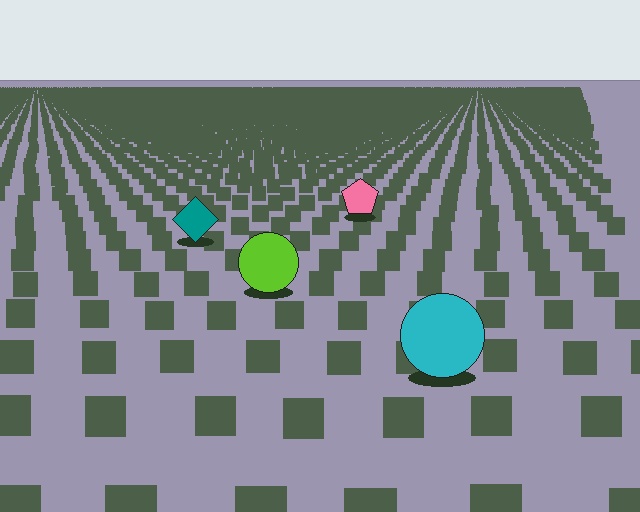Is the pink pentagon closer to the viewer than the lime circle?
No. The lime circle is closer — you can tell from the texture gradient: the ground texture is coarser near it.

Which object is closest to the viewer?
The cyan circle is closest. The texture marks near it are larger and more spread out.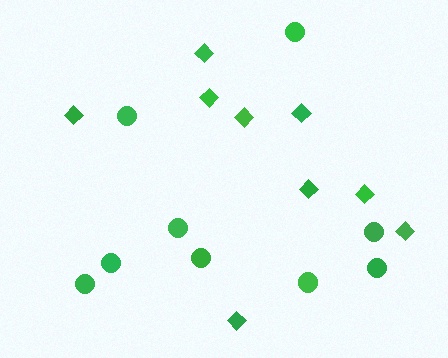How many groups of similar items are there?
There are 2 groups: one group of circles (9) and one group of diamonds (9).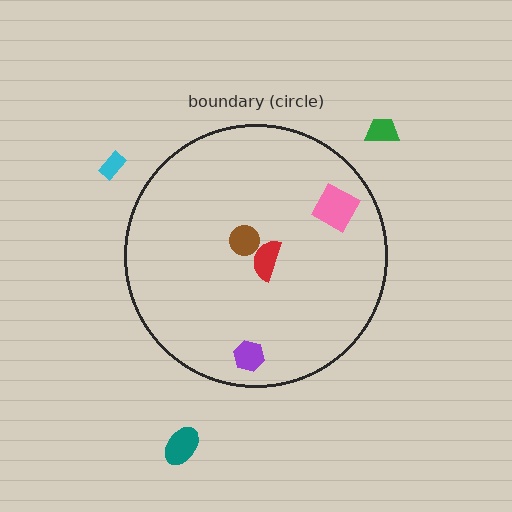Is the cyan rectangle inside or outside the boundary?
Outside.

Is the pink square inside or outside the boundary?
Inside.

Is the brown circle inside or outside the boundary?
Inside.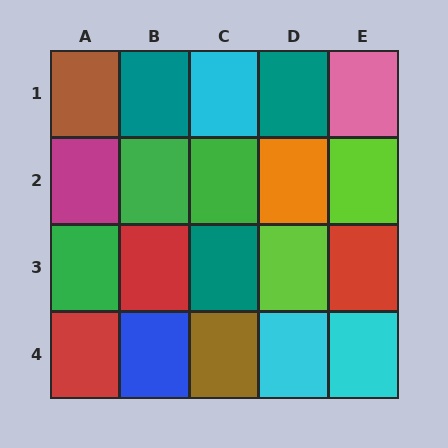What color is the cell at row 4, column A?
Red.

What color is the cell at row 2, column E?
Lime.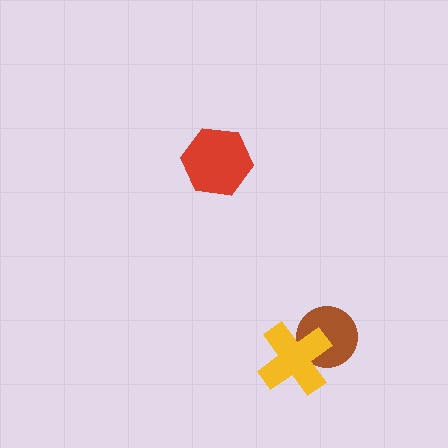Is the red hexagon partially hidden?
No, no other shape covers it.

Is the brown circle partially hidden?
Yes, it is partially covered by another shape.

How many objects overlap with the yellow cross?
1 object overlaps with the yellow cross.